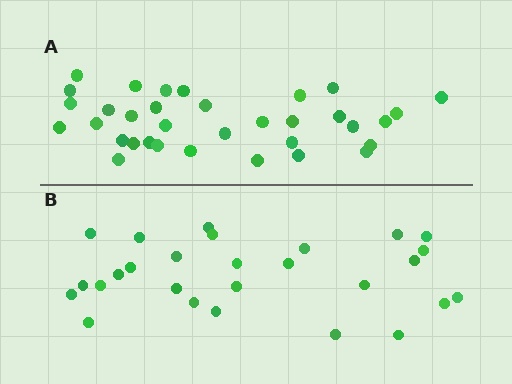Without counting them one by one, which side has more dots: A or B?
Region A (the top region) has more dots.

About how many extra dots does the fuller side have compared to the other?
Region A has roughly 8 or so more dots than region B.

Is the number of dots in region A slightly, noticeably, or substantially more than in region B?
Region A has noticeably more, but not dramatically so. The ratio is roughly 1.3 to 1.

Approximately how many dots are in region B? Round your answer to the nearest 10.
About 30 dots. (The exact count is 27, which rounds to 30.)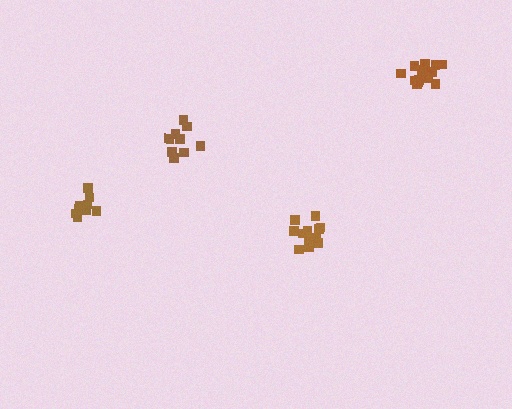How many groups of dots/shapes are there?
There are 4 groups.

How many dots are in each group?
Group 1: 15 dots, Group 2: 10 dots, Group 3: 9 dots, Group 4: 15 dots (49 total).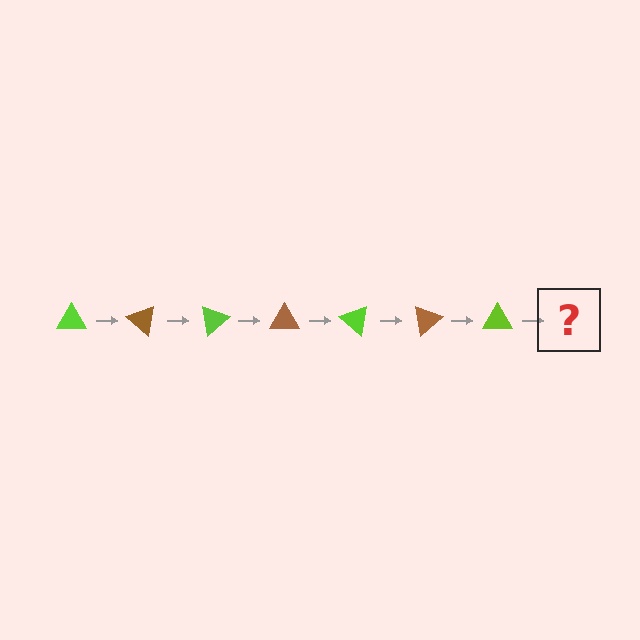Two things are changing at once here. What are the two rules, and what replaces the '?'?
The two rules are that it rotates 40 degrees each step and the color cycles through lime and brown. The '?' should be a brown triangle, rotated 280 degrees from the start.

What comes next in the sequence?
The next element should be a brown triangle, rotated 280 degrees from the start.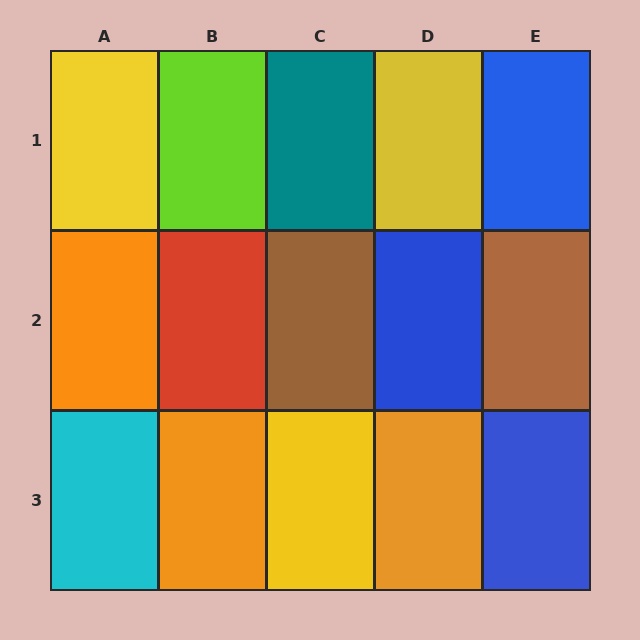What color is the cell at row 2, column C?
Brown.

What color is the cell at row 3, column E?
Blue.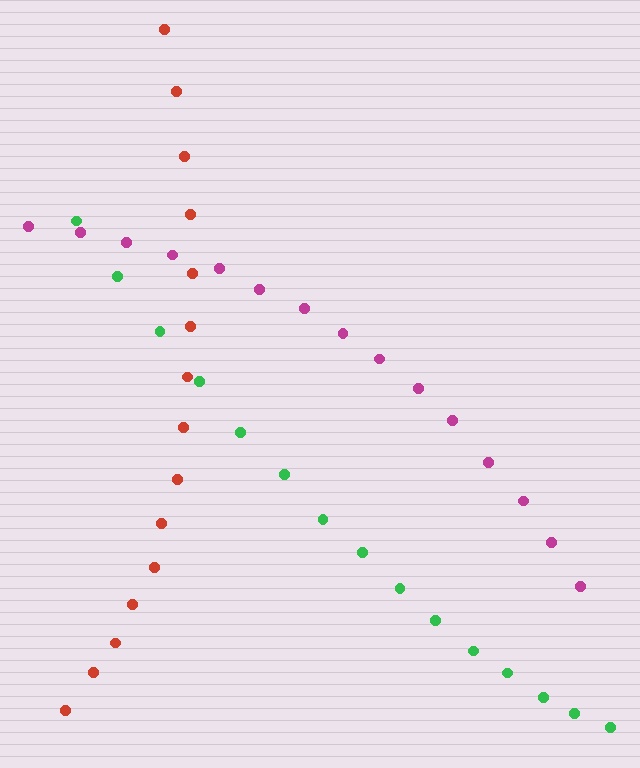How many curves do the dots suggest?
There are 3 distinct paths.